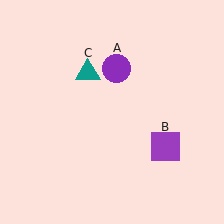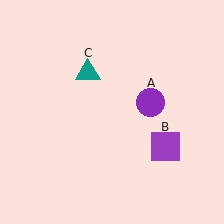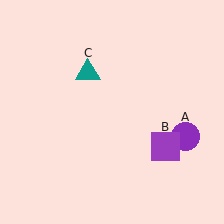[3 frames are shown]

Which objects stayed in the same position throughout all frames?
Purple square (object B) and teal triangle (object C) remained stationary.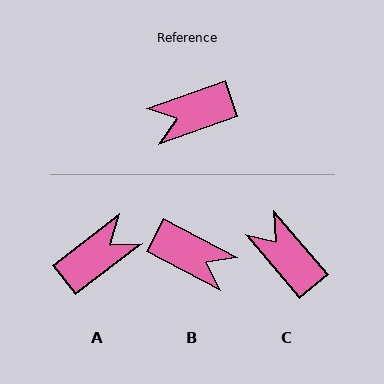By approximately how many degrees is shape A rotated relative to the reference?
Approximately 162 degrees clockwise.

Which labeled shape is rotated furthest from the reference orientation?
A, about 162 degrees away.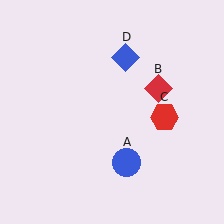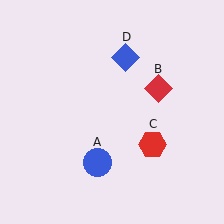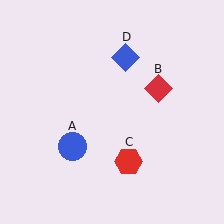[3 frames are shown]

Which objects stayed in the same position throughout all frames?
Red diamond (object B) and blue diamond (object D) remained stationary.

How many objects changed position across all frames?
2 objects changed position: blue circle (object A), red hexagon (object C).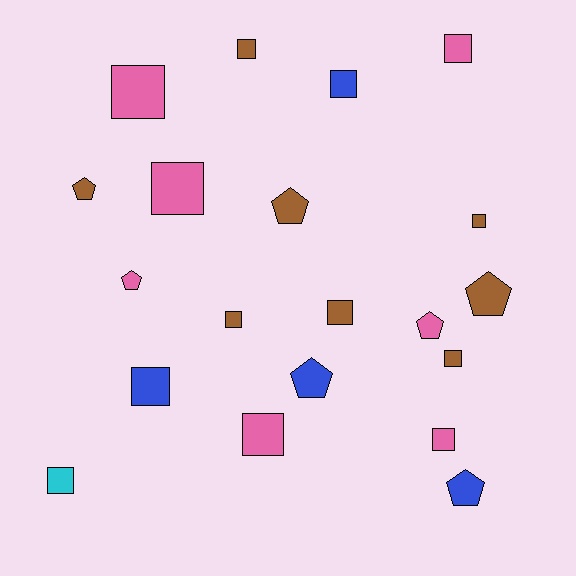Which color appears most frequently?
Brown, with 8 objects.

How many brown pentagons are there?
There are 3 brown pentagons.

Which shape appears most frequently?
Square, with 13 objects.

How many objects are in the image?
There are 20 objects.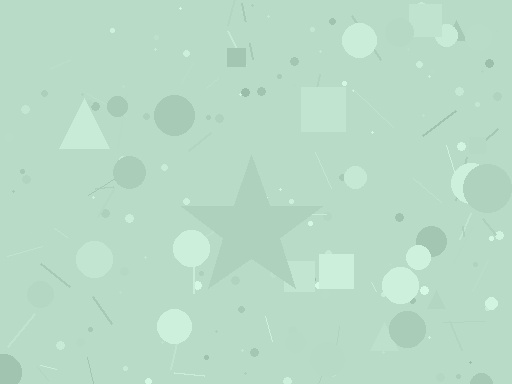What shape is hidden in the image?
A star is hidden in the image.